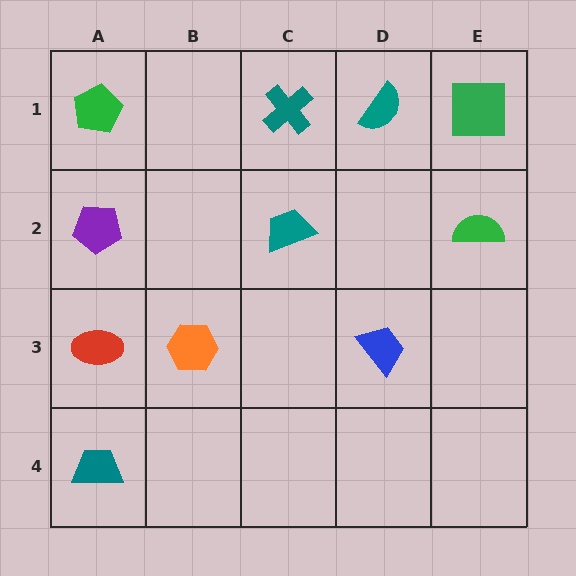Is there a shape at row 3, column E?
No, that cell is empty.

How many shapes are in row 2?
3 shapes.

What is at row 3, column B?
An orange hexagon.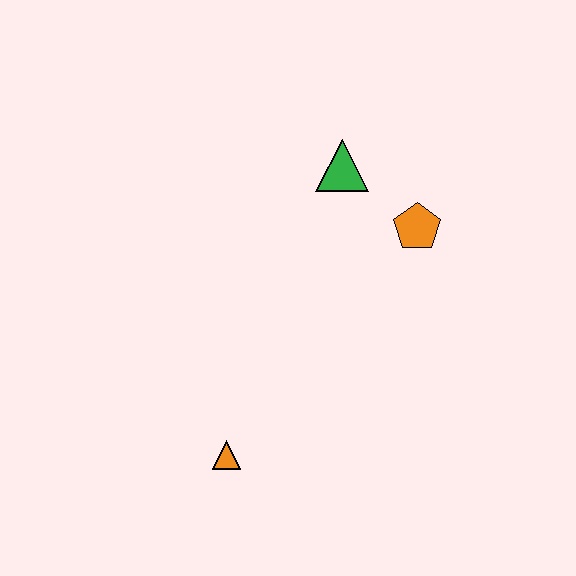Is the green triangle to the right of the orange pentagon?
No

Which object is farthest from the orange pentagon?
The orange triangle is farthest from the orange pentagon.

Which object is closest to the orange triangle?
The orange pentagon is closest to the orange triangle.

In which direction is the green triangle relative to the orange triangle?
The green triangle is above the orange triangle.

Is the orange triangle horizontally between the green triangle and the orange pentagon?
No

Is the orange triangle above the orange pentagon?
No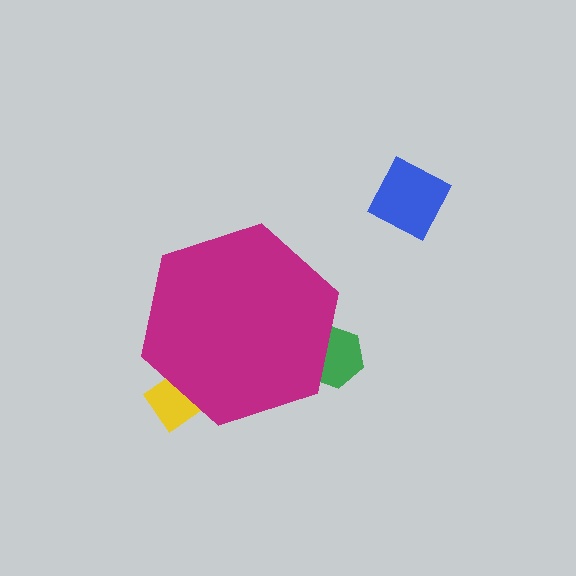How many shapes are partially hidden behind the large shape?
2 shapes are partially hidden.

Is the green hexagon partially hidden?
Yes, the green hexagon is partially hidden behind the magenta hexagon.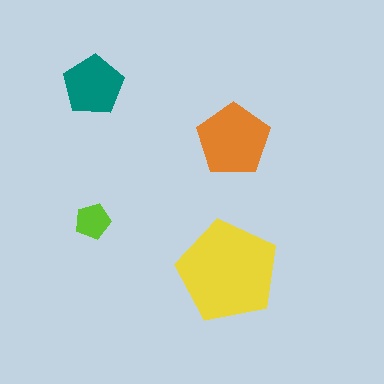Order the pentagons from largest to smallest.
the yellow one, the orange one, the teal one, the lime one.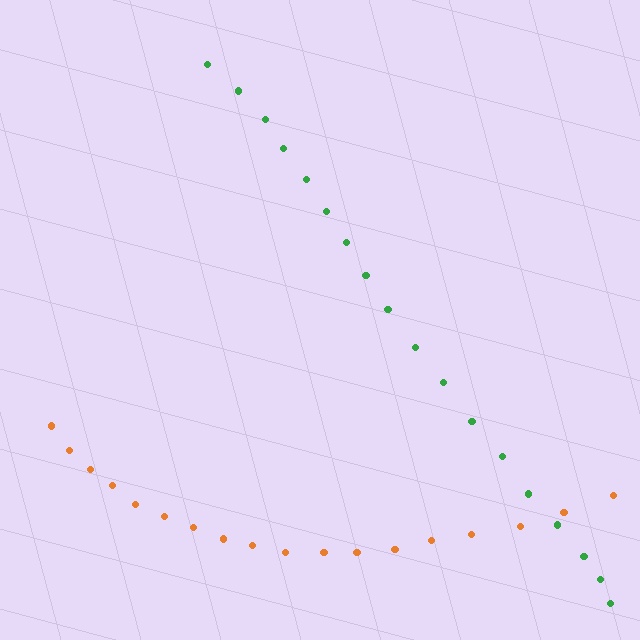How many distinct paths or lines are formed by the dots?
There are 2 distinct paths.